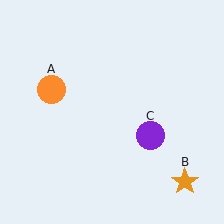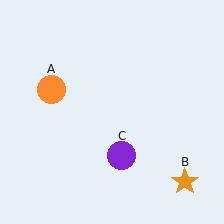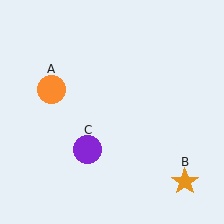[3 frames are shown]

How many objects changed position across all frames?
1 object changed position: purple circle (object C).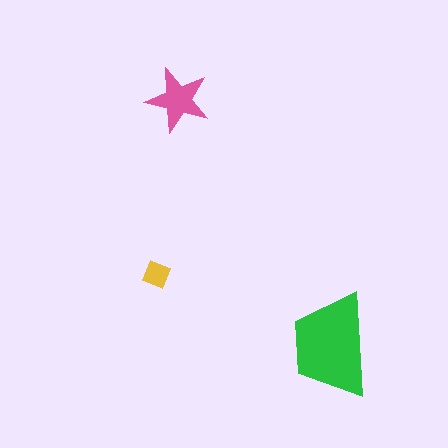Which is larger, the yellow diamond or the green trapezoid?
The green trapezoid.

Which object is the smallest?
The yellow diamond.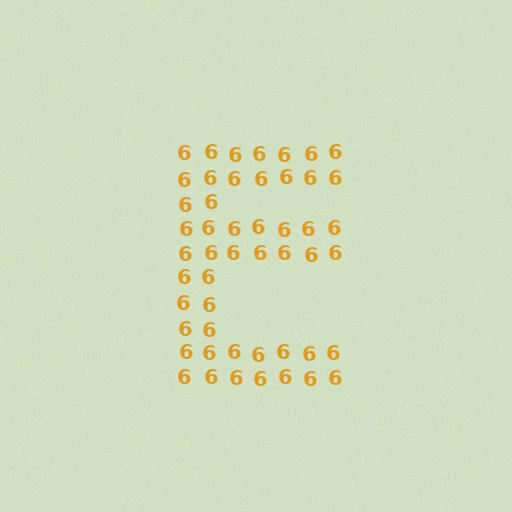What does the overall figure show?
The overall figure shows the letter E.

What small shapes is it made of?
It is made of small digit 6's.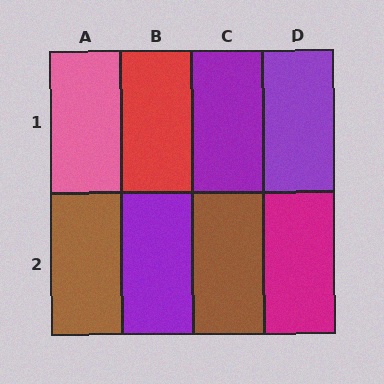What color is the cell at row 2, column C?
Brown.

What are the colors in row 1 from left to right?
Pink, red, purple, purple.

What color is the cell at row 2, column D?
Magenta.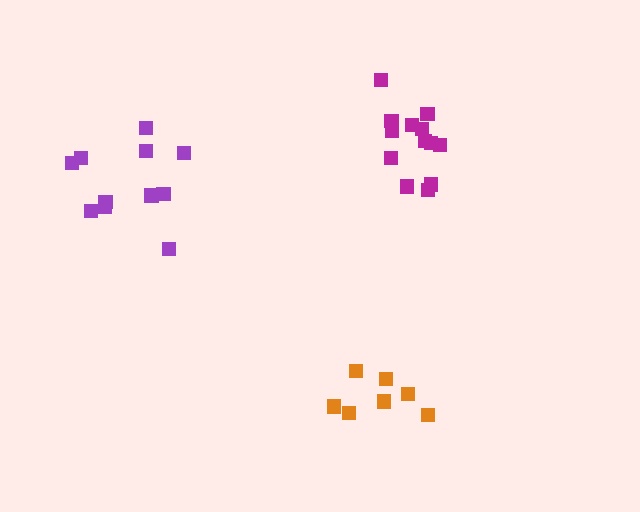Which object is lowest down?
The orange cluster is bottommost.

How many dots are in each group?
Group 1: 13 dots, Group 2: 7 dots, Group 3: 11 dots (31 total).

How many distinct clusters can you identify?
There are 3 distinct clusters.